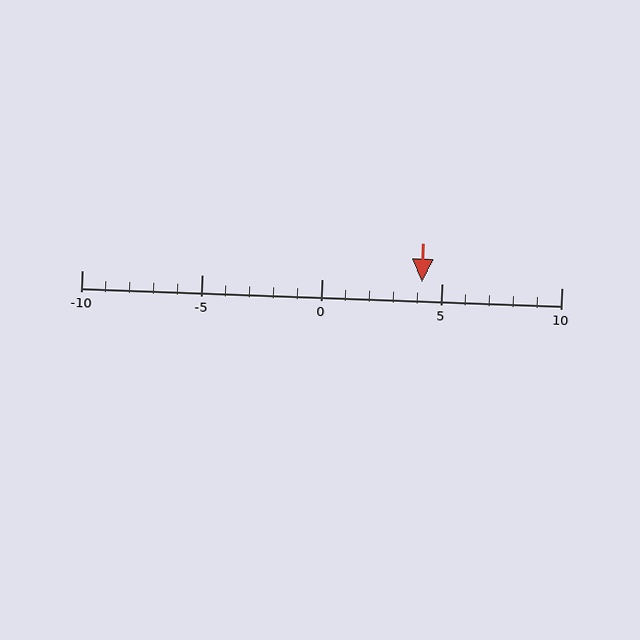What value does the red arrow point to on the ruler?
The red arrow points to approximately 4.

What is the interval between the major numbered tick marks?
The major tick marks are spaced 5 units apart.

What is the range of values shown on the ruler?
The ruler shows values from -10 to 10.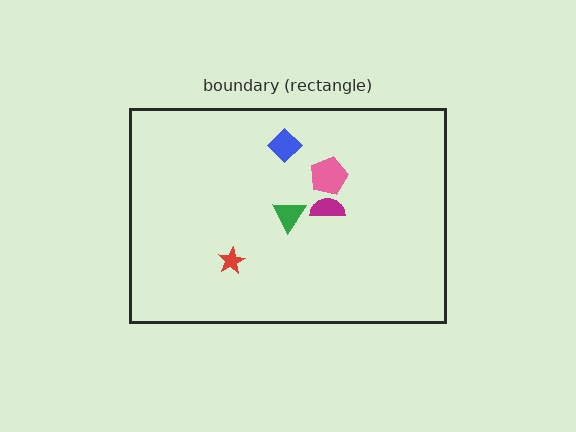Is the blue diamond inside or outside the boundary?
Inside.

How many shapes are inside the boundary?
5 inside, 0 outside.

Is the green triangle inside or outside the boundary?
Inside.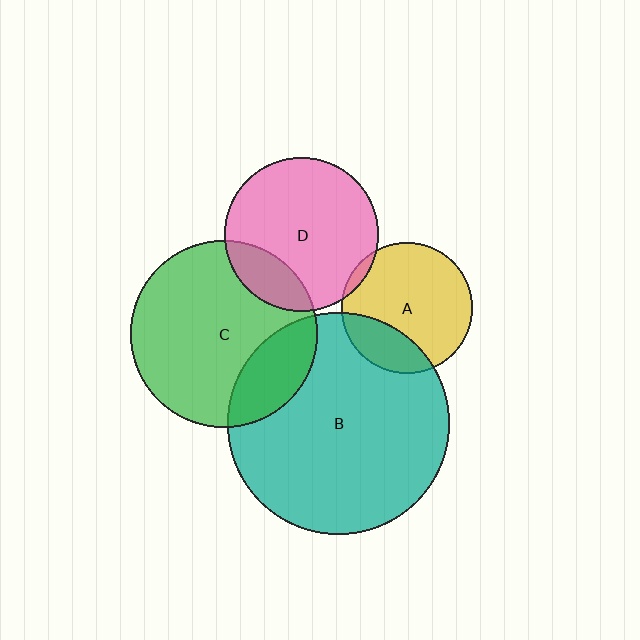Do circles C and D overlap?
Yes.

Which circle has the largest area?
Circle B (teal).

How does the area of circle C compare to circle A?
Approximately 2.0 times.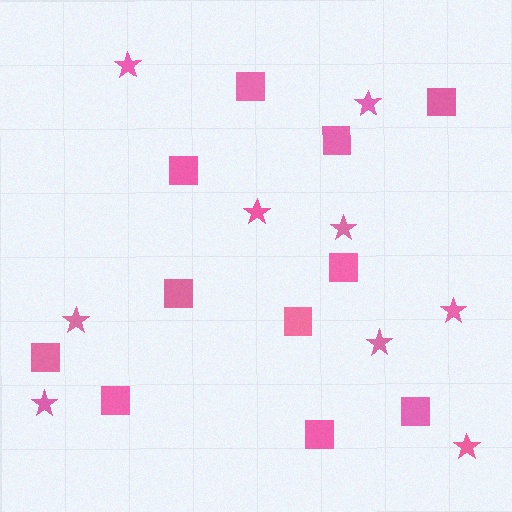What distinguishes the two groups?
There are 2 groups: one group of squares (11) and one group of stars (9).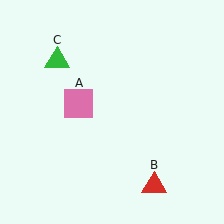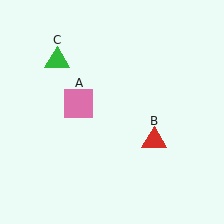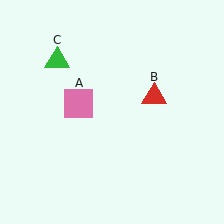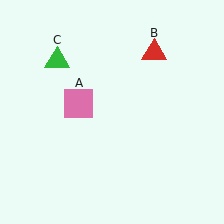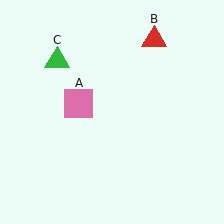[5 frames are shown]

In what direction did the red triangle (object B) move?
The red triangle (object B) moved up.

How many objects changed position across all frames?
1 object changed position: red triangle (object B).